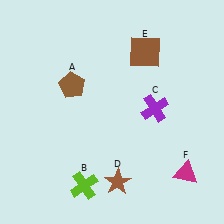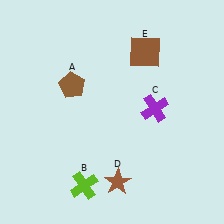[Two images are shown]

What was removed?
The magenta triangle (F) was removed in Image 2.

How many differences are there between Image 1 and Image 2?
There is 1 difference between the two images.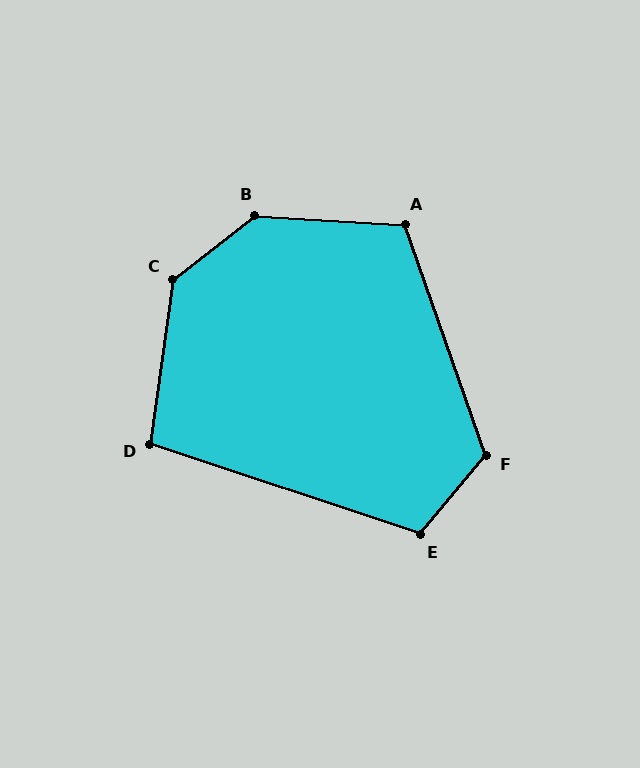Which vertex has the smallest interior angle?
D, at approximately 101 degrees.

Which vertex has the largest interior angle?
B, at approximately 138 degrees.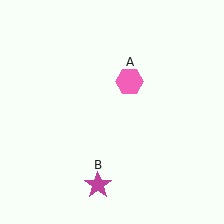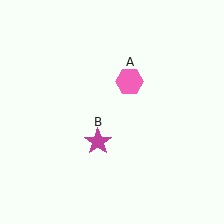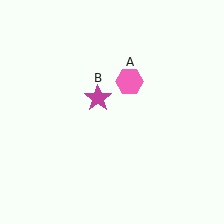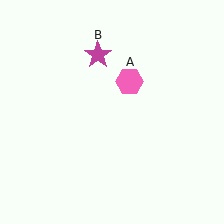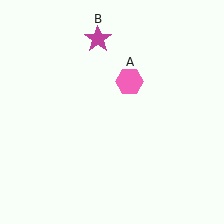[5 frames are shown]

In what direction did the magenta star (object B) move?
The magenta star (object B) moved up.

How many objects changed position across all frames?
1 object changed position: magenta star (object B).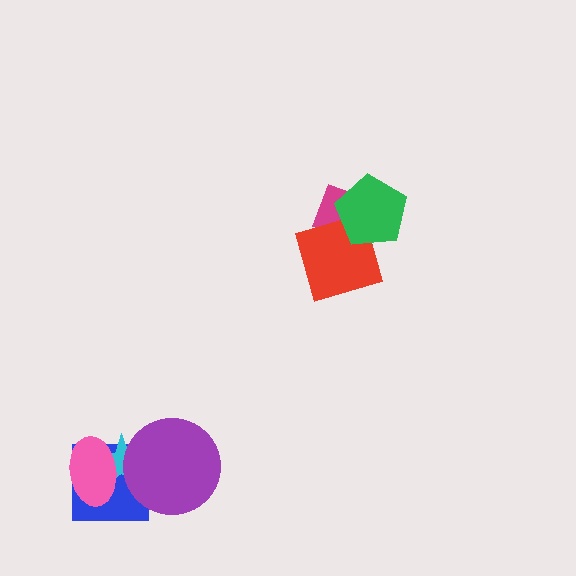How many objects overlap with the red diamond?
2 objects overlap with the red diamond.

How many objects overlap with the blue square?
3 objects overlap with the blue square.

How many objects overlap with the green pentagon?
2 objects overlap with the green pentagon.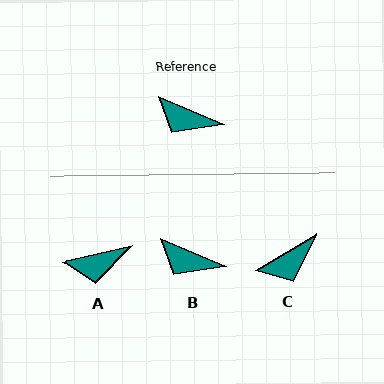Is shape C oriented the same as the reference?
No, it is off by about 55 degrees.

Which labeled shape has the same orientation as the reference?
B.